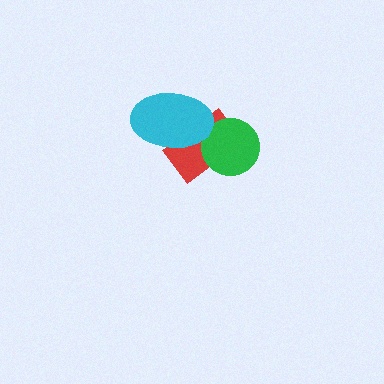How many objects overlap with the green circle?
1 object overlaps with the green circle.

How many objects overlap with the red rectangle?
2 objects overlap with the red rectangle.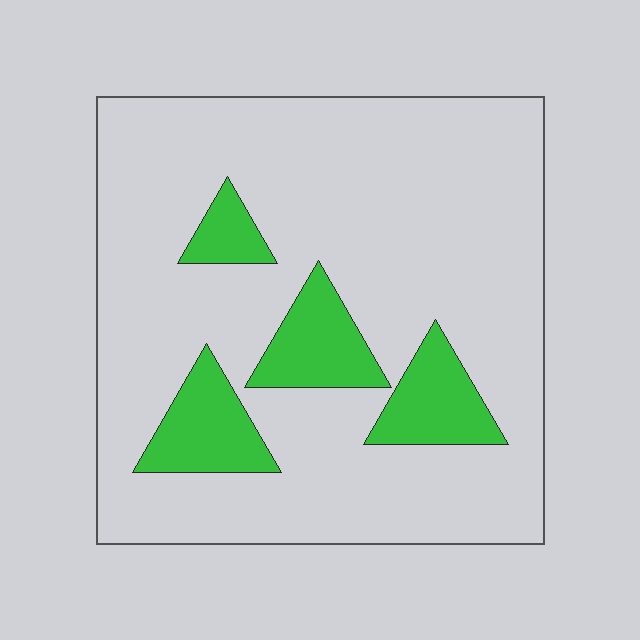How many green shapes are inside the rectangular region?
4.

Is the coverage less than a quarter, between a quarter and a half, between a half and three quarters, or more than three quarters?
Less than a quarter.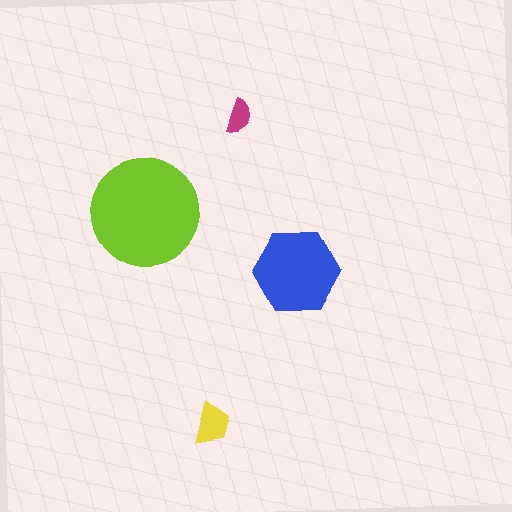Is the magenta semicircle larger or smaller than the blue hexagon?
Smaller.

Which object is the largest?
The lime circle.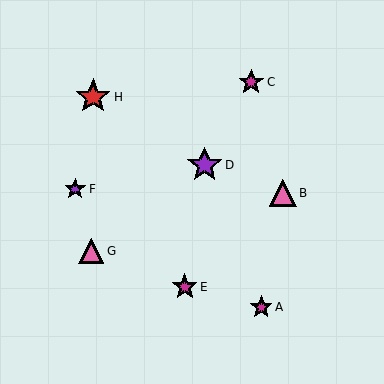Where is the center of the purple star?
The center of the purple star is at (205, 165).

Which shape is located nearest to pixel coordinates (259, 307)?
The magenta star (labeled A) at (261, 307) is nearest to that location.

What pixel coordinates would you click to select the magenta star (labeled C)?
Click at (251, 82) to select the magenta star C.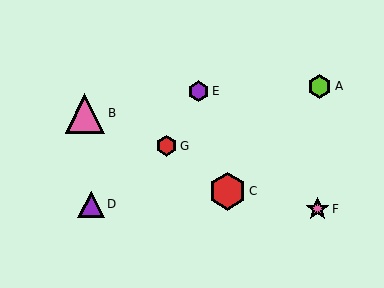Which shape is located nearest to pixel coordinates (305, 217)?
The pink star (labeled F) at (317, 209) is nearest to that location.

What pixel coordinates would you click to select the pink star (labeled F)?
Click at (317, 209) to select the pink star F.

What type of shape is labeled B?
Shape B is a pink triangle.